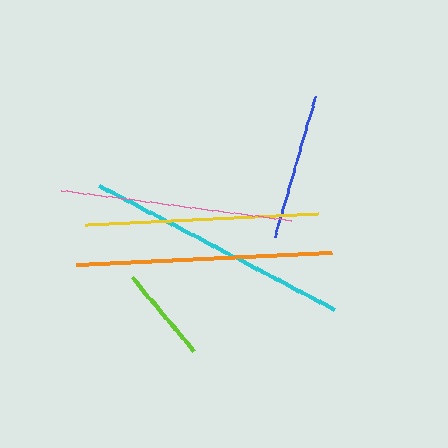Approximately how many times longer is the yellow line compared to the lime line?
The yellow line is approximately 2.4 times the length of the lime line.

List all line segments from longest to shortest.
From longest to shortest: cyan, orange, yellow, pink, blue, lime.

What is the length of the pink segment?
The pink segment is approximately 232 pixels long.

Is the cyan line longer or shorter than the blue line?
The cyan line is longer than the blue line.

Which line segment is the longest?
The cyan line is the longest at approximately 266 pixels.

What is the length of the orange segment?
The orange segment is approximately 255 pixels long.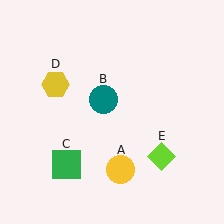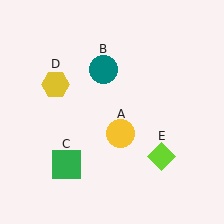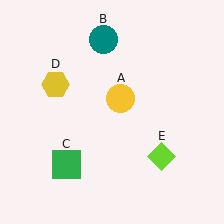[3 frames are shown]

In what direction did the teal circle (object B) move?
The teal circle (object B) moved up.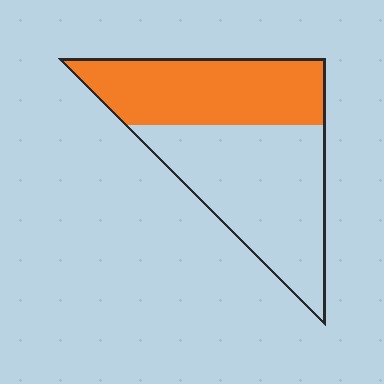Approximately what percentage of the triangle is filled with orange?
Approximately 45%.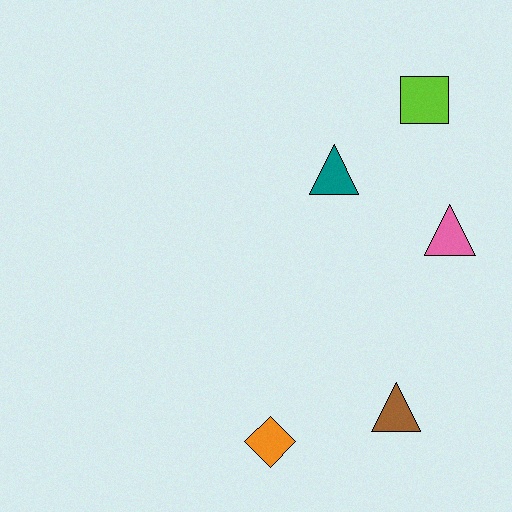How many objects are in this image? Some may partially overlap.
There are 5 objects.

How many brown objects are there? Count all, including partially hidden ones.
There is 1 brown object.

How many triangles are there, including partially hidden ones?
There are 3 triangles.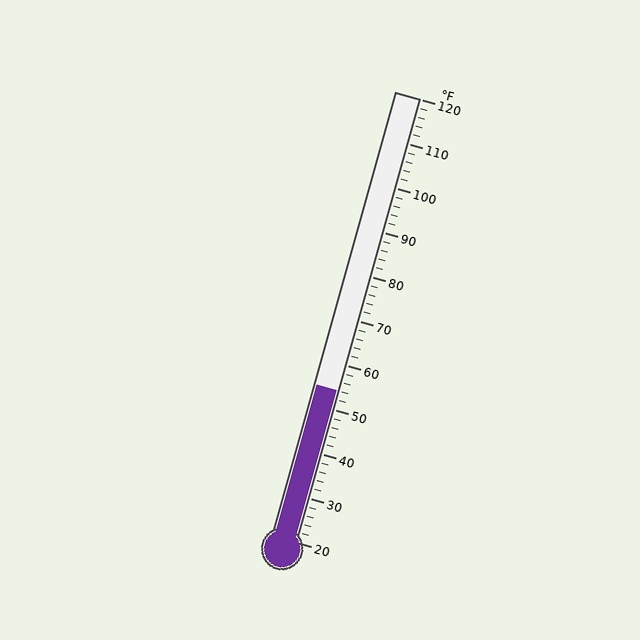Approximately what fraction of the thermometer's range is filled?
The thermometer is filled to approximately 35% of its range.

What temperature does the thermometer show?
The thermometer shows approximately 54°F.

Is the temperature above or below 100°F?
The temperature is below 100°F.